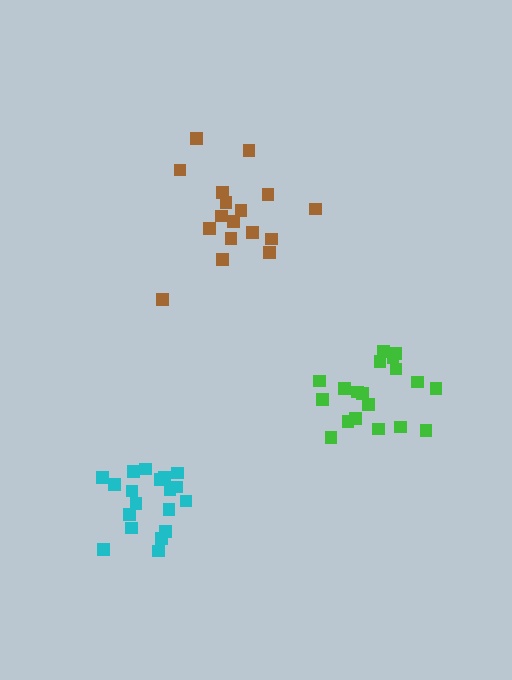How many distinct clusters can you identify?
There are 3 distinct clusters.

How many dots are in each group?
Group 1: 19 dots, Group 2: 17 dots, Group 3: 19 dots (55 total).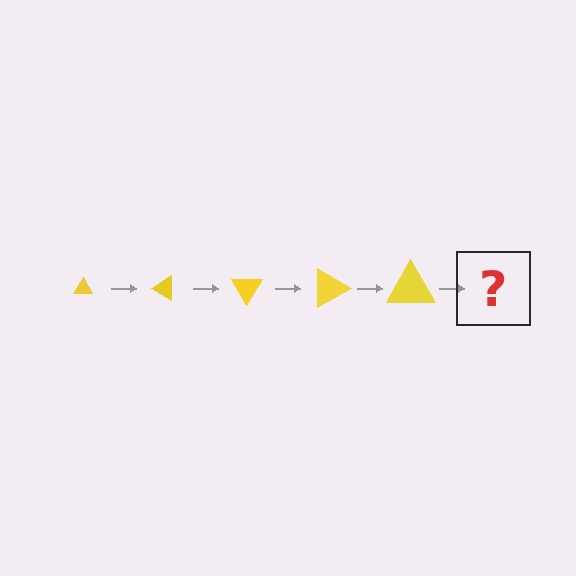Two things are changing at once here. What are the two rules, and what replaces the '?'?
The two rules are that the triangle grows larger each step and it rotates 30 degrees each step. The '?' should be a triangle, larger than the previous one and rotated 150 degrees from the start.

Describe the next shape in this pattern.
It should be a triangle, larger than the previous one and rotated 150 degrees from the start.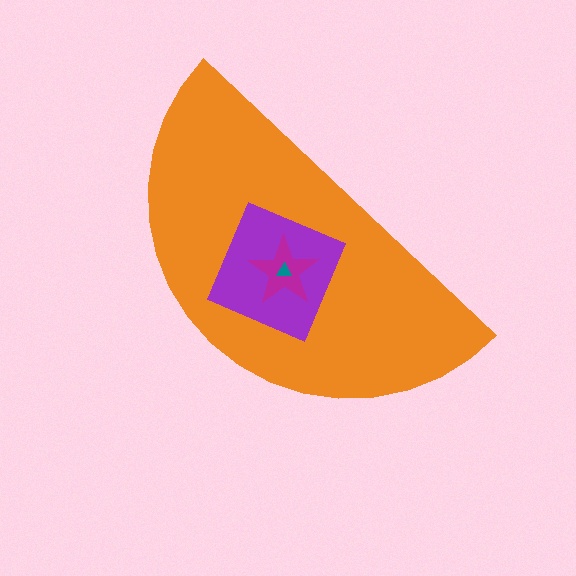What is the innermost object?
The teal triangle.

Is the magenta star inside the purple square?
Yes.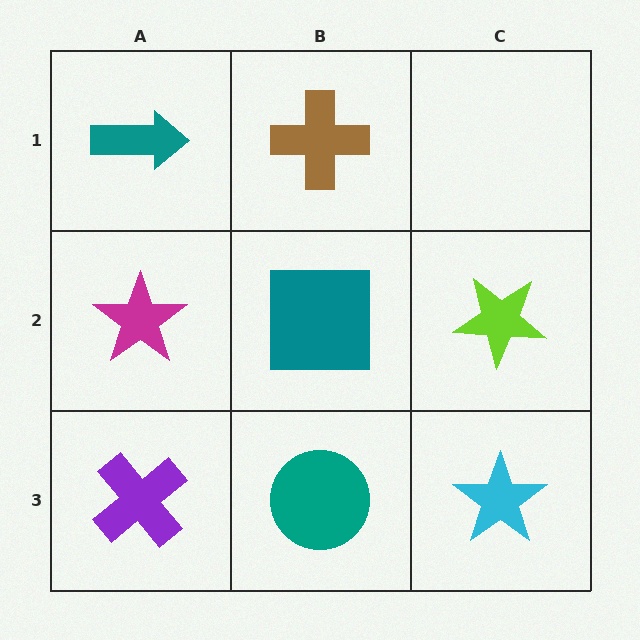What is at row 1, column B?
A brown cross.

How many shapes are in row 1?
2 shapes.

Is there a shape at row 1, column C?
No, that cell is empty.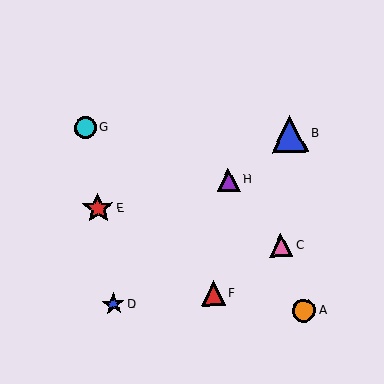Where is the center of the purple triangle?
The center of the purple triangle is at (228, 180).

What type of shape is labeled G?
Shape G is a cyan circle.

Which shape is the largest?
The blue triangle (labeled B) is the largest.